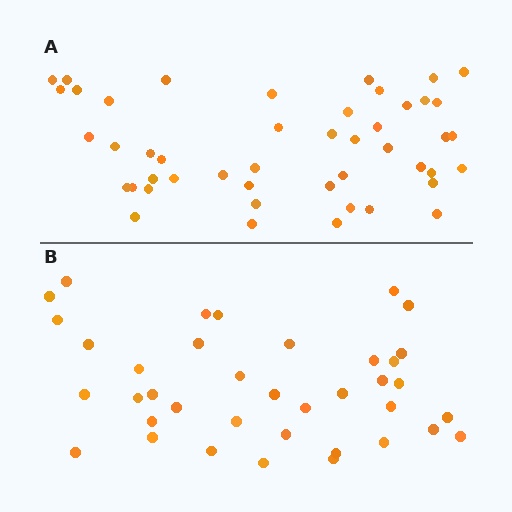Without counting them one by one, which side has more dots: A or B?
Region A (the top region) has more dots.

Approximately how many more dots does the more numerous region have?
Region A has roughly 8 or so more dots than region B.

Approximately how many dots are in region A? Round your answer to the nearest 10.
About 50 dots. (The exact count is 47, which rounds to 50.)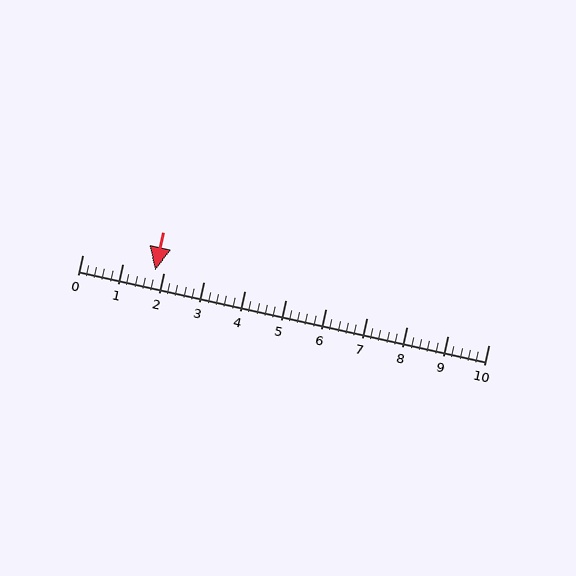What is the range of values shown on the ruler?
The ruler shows values from 0 to 10.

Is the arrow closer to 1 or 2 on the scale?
The arrow is closer to 2.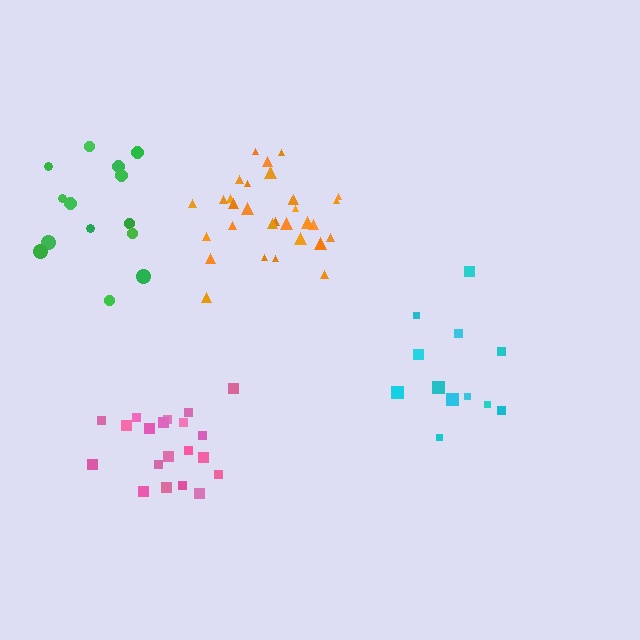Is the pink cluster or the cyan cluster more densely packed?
Pink.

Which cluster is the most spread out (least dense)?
Cyan.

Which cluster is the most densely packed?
Orange.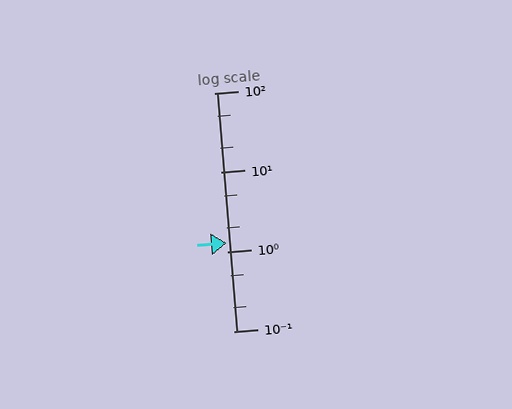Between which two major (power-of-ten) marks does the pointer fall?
The pointer is between 1 and 10.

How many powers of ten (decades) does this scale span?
The scale spans 3 decades, from 0.1 to 100.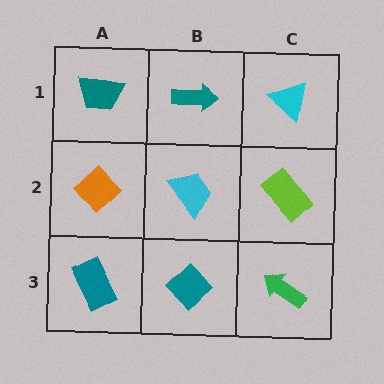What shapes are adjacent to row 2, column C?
A cyan triangle (row 1, column C), a green arrow (row 3, column C), a cyan trapezoid (row 2, column B).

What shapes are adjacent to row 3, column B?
A cyan trapezoid (row 2, column B), a teal rectangle (row 3, column A), a green arrow (row 3, column C).